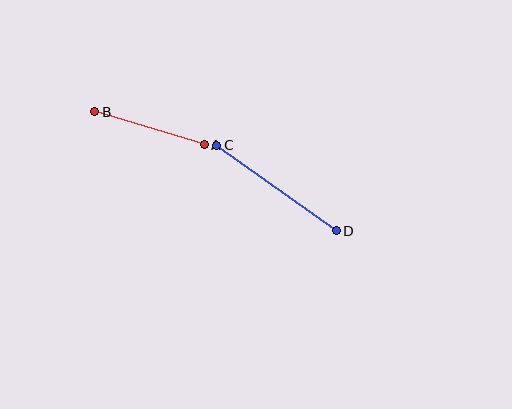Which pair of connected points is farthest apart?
Points C and D are farthest apart.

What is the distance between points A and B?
The distance is approximately 114 pixels.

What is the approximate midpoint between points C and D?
The midpoint is at approximately (277, 188) pixels.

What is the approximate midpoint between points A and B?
The midpoint is at approximately (150, 128) pixels.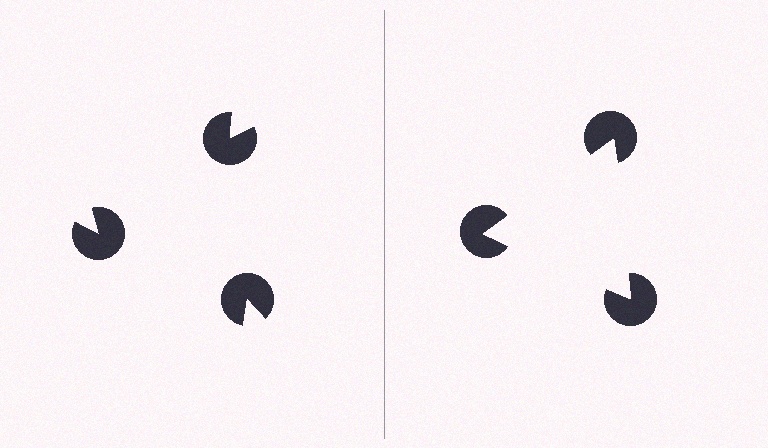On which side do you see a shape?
An illusory triangle appears on the right side. On the left side the wedge cuts are rotated, so no coherent shape forms.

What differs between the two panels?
The pac-man discs are positioned identically on both sides; only the wedge orientations differ. On the right they align to a triangle; on the left they are misaligned.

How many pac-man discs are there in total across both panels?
6 — 3 on each side.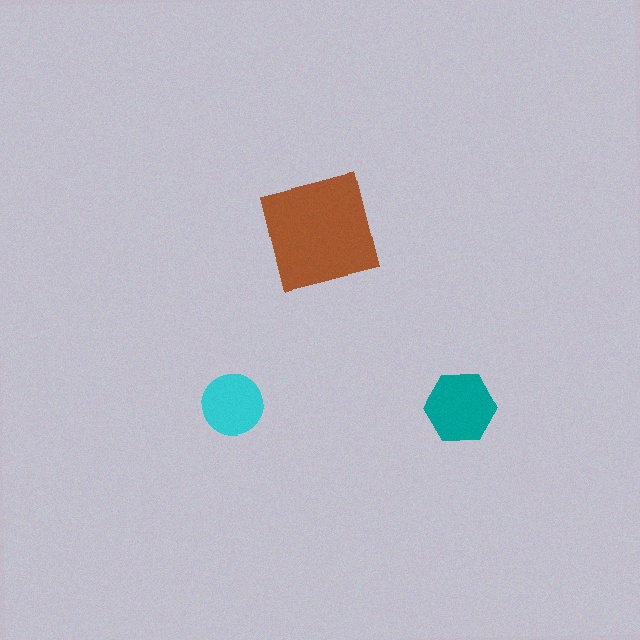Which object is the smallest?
The cyan circle.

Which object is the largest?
The brown square.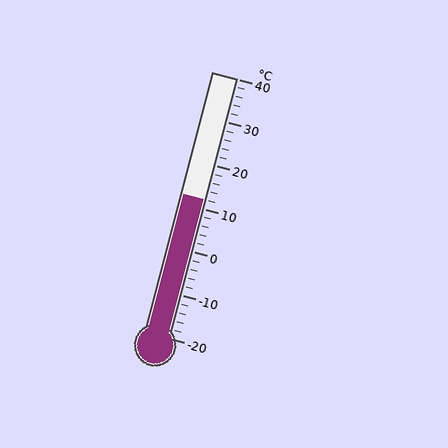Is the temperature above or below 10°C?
The temperature is above 10°C.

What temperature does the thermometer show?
The thermometer shows approximately 12°C.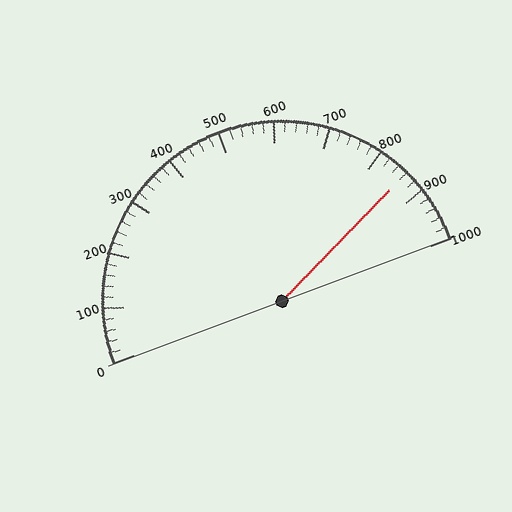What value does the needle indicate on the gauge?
The needle indicates approximately 860.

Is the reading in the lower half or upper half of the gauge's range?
The reading is in the upper half of the range (0 to 1000).